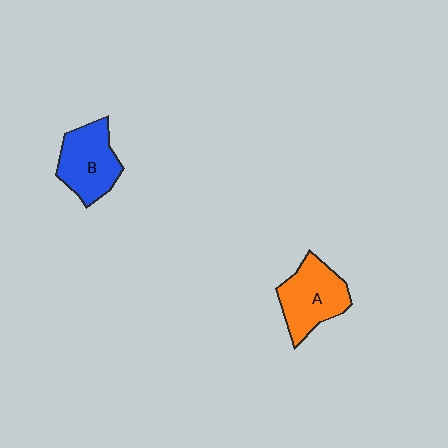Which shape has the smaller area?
Shape B (blue).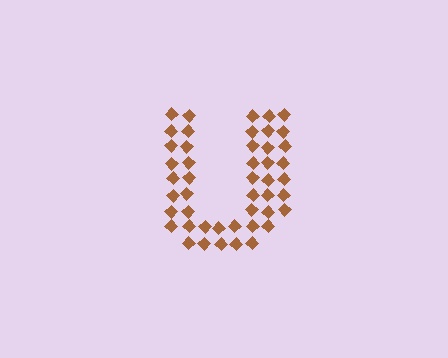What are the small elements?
The small elements are diamonds.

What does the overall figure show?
The overall figure shows the letter U.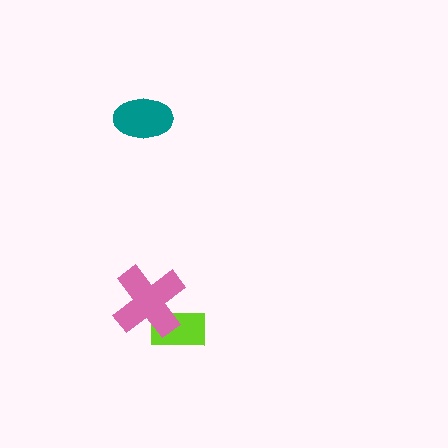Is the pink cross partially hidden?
No, no other shape covers it.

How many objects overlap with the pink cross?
1 object overlaps with the pink cross.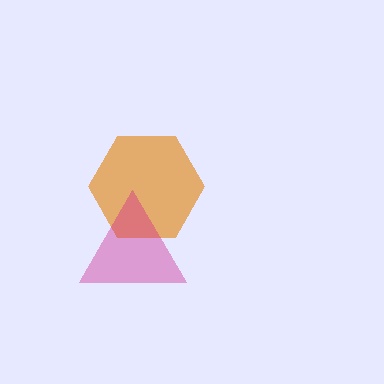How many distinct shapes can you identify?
There are 2 distinct shapes: an orange hexagon, a magenta triangle.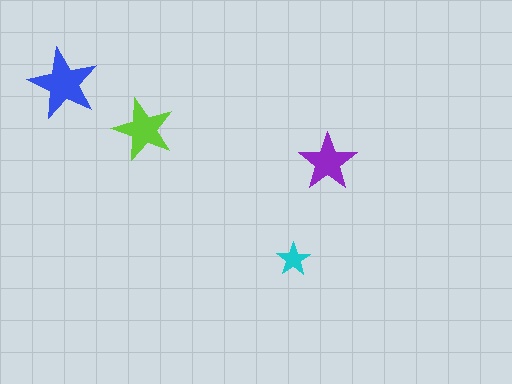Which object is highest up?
The blue star is topmost.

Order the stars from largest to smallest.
the blue one, the lime one, the purple one, the cyan one.